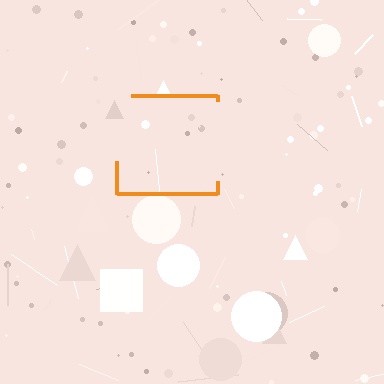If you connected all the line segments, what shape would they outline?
They would outline a square.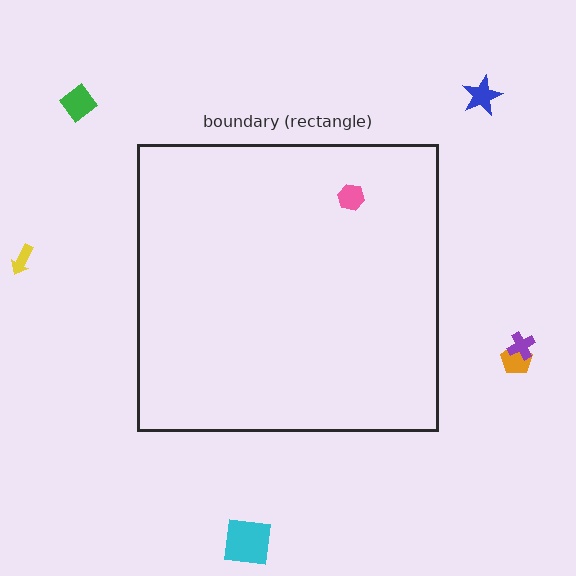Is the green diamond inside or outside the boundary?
Outside.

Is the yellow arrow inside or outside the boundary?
Outside.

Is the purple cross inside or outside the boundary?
Outside.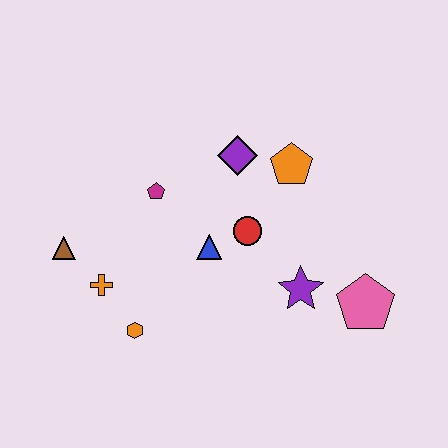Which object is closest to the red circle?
The blue triangle is closest to the red circle.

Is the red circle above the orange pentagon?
No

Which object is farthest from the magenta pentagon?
The pink pentagon is farthest from the magenta pentagon.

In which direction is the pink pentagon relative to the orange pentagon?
The pink pentagon is below the orange pentagon.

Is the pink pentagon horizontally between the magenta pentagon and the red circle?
No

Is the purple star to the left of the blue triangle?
No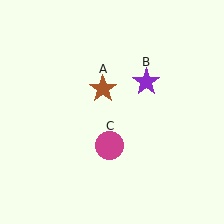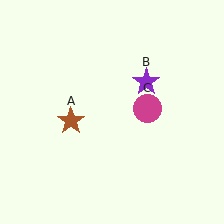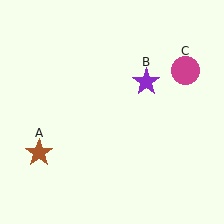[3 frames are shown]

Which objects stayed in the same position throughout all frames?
Purple star (object B) remained stationary.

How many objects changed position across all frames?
2 objects changed position: brown star (object A), magenta circle (object C).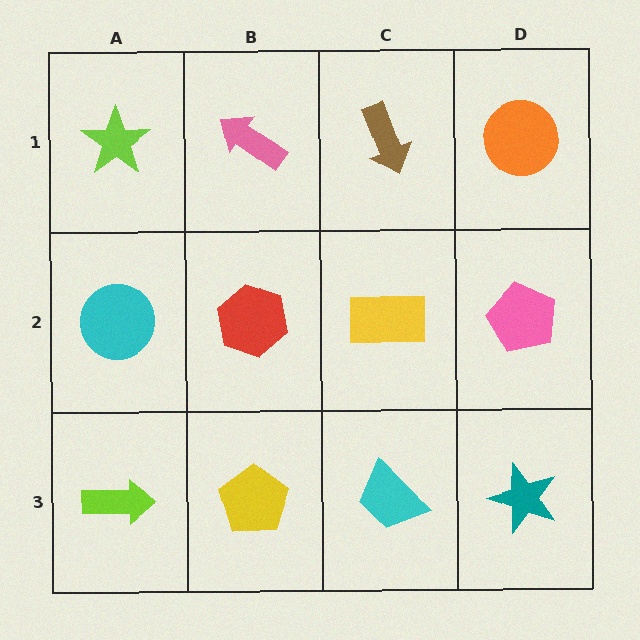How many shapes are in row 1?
4 shapes.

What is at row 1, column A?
A lime star.